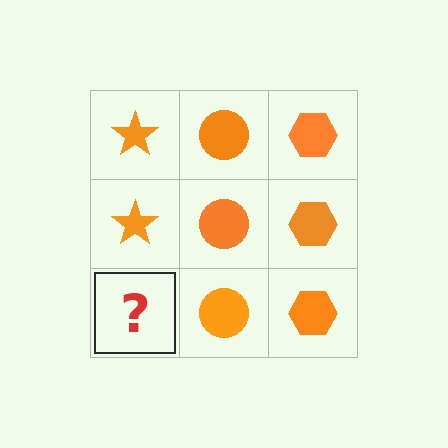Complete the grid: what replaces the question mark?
The question mark should be replaced with an orange star.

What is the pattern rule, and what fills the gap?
The rule is that each column has a consistent shape. The gap should be filled with an orange star.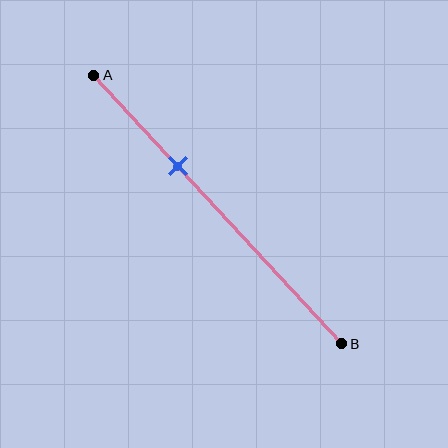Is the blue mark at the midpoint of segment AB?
No, the mark is at about 35% from A, not at the 50% midpoint.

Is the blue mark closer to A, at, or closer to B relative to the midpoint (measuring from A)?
The blue mark is closer to point A than the midpoint of segment AB.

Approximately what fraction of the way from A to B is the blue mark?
The blue mark is approximately 35% of the way from A to B.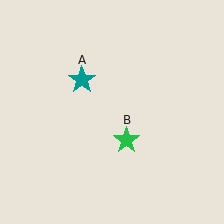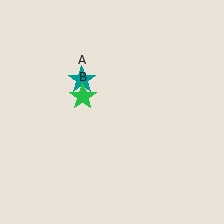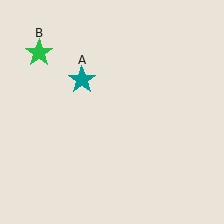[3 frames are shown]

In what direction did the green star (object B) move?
The green star (object B) moved up and to the left.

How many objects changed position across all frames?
1 object changed position: green star (object B).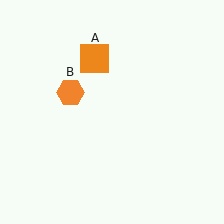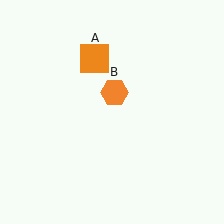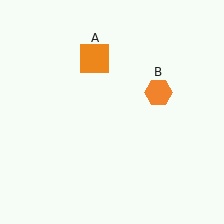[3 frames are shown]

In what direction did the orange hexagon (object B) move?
The orange hexagon (object B) moved right.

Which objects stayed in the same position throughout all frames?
Orange square (object A) remained stationary.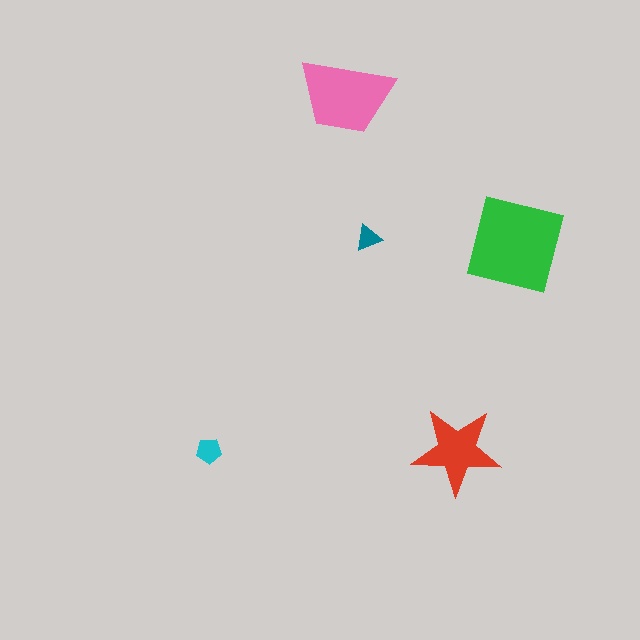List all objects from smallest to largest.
The teal triangle, the cyan pentagon, the red star, the pink trapezoid, the green square.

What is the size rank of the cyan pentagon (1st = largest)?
4th.